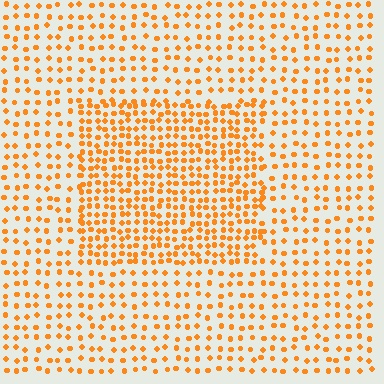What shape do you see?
I see a rectangle.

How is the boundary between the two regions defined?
The boundary is defined by a change in element density (approximately 1.9x ratio). All elements are the same color, size, and shape.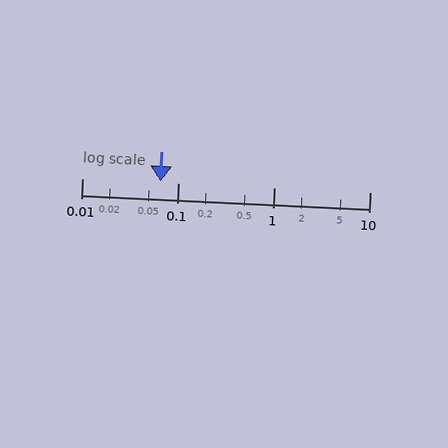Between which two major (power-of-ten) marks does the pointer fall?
The pointer is between 0.01 and 0.1.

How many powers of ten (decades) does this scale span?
The scale spans 3 decades, from 0.01 to 10.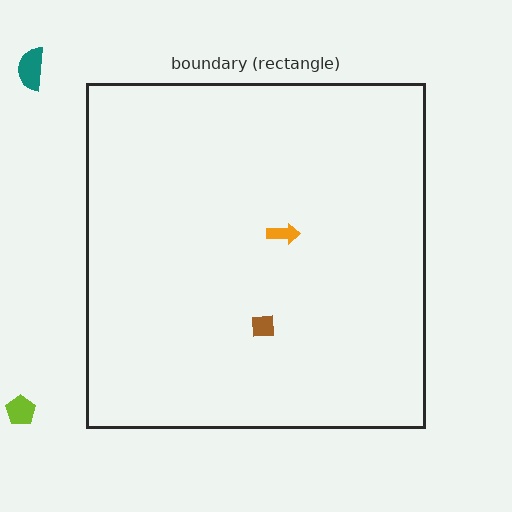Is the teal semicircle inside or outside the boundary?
Outside.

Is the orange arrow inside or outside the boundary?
Inside.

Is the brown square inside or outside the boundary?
Inside.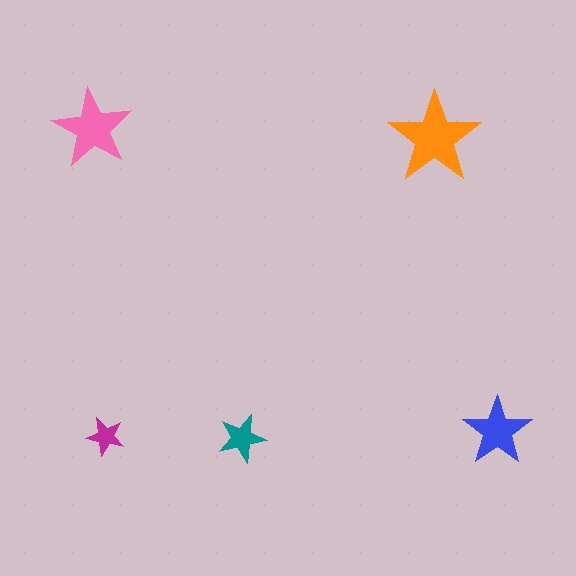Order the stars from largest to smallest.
the orange one, the pink one, the blue one, the teal one, the magenta one.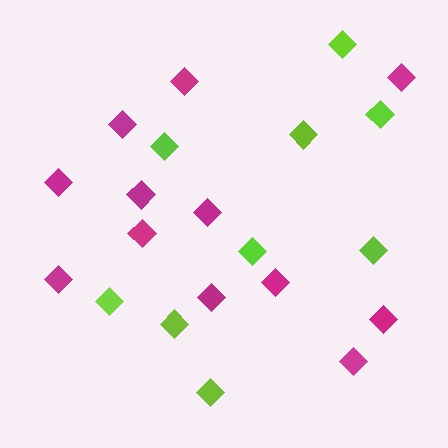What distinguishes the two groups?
There are 2 groups: one group of lime diamonds (9) and one group of magenta diamonds (12).